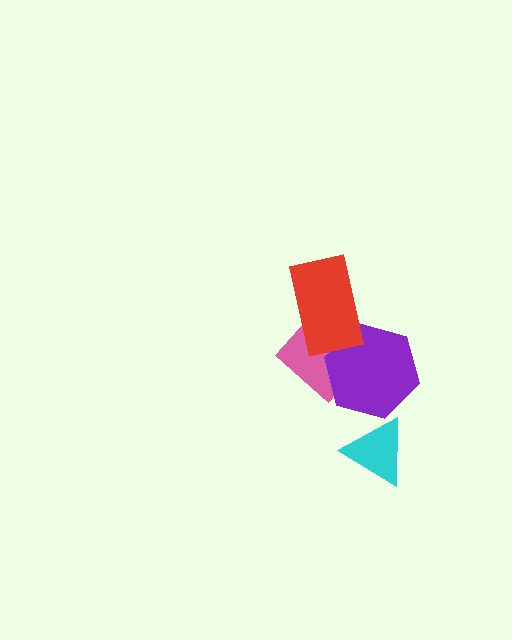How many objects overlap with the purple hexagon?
2 objects overlap with the purple hexagon.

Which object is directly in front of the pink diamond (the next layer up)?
The purple hexagon is directly in front of the pink diamond.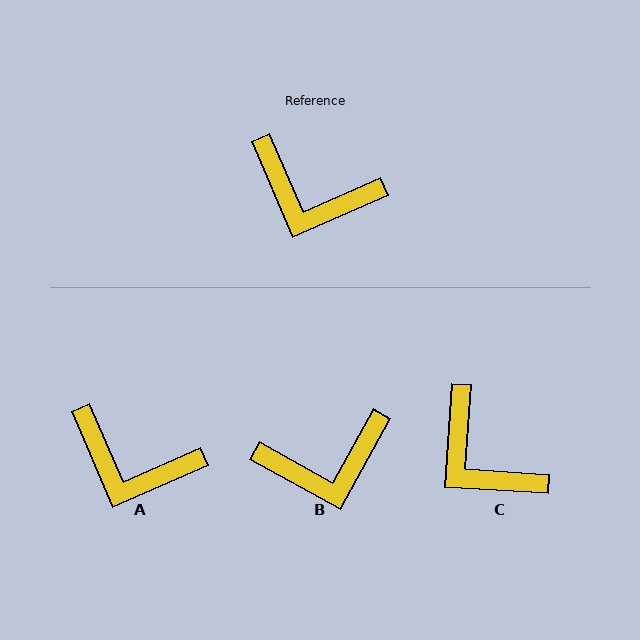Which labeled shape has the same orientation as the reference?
A.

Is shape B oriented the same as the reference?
No, it is off by about 38 degrees.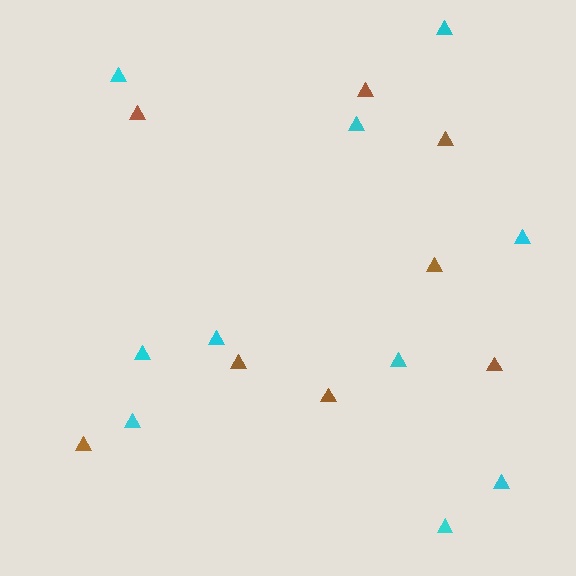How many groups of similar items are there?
There are 2 groups: one group of brown triangles (8) and one group of cyan triangles (10).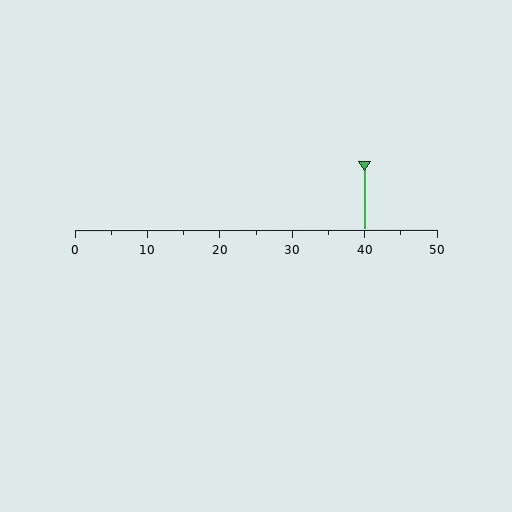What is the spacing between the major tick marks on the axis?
The major ticks are spaced 10 apart.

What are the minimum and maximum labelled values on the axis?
The axis runs from 0 to 50.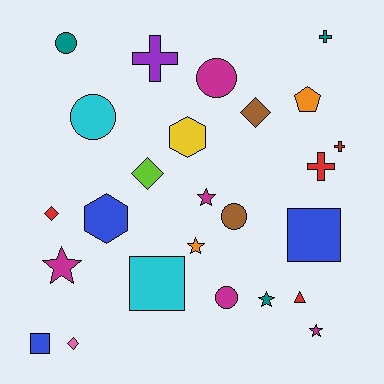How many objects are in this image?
There are 25 objects.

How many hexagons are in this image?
There are 2 hexagons.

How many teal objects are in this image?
There are 3 teal objects.